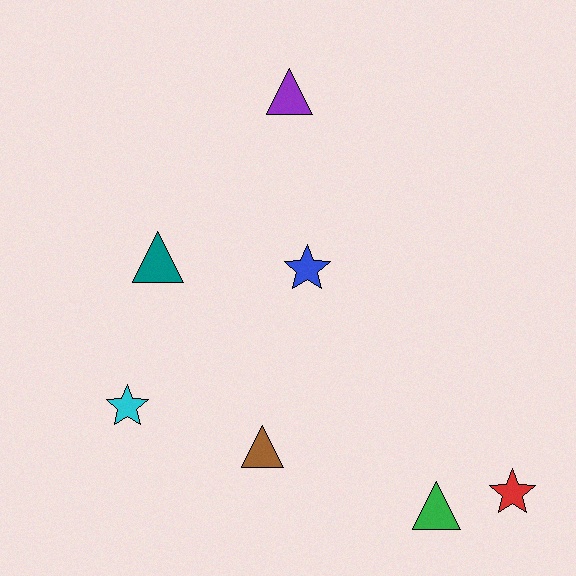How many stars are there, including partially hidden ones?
There are 3 stars.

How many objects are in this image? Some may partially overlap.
There are 7 objects.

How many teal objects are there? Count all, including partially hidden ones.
There is 1 teal object.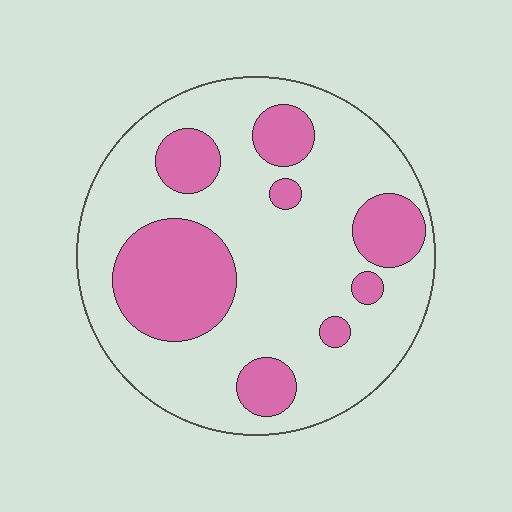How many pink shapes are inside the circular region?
8.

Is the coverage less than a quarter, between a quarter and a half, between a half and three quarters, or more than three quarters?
Between a quarter and a half.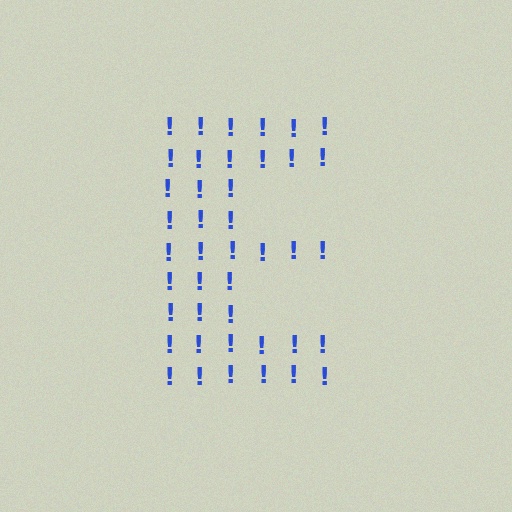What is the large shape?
The large shape is the letter E.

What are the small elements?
The small elements are exclamation marks.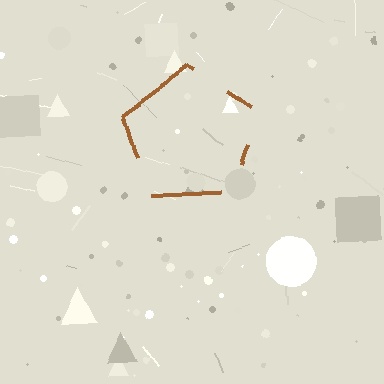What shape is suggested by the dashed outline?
The dashed outline suggests a pentagon.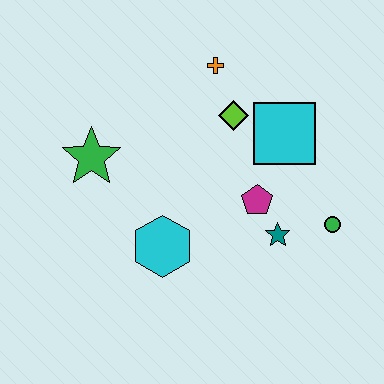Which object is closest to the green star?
The cyan hexagon is closest to the green star.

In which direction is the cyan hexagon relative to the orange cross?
The cyan hexagon is below the orange cross.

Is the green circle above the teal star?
Yes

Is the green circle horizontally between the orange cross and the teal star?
No